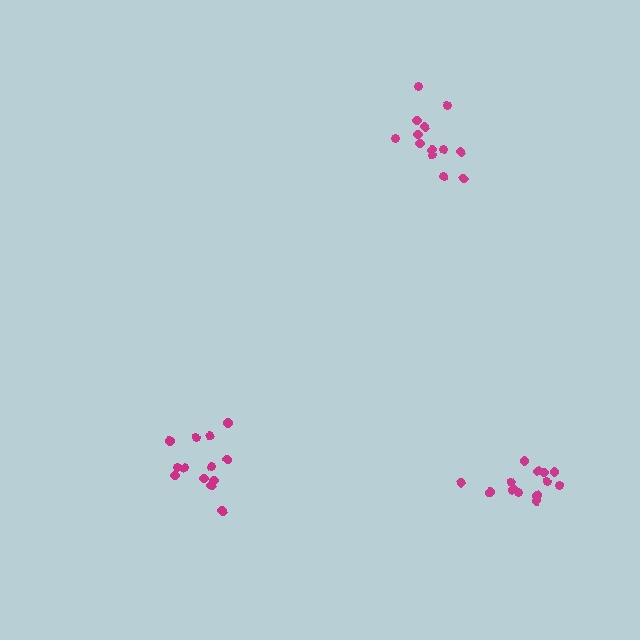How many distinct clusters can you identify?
There are 3 distinct clusters.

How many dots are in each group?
Group 1: 14 dots, Group 2: 13 dots, Group 3: 13 dots (40 total).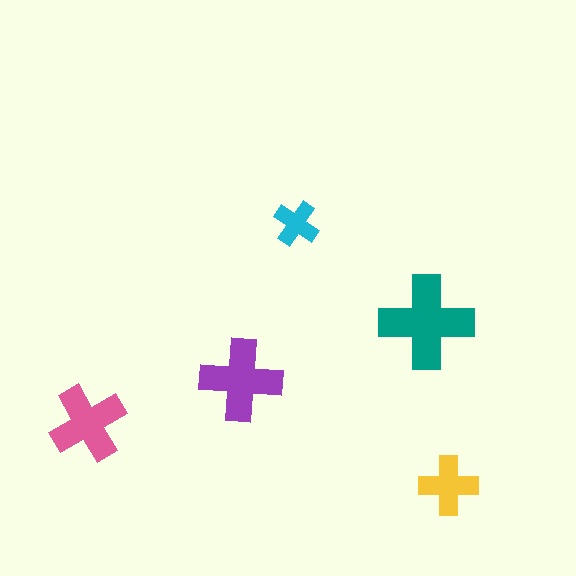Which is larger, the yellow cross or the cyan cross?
The yellow one.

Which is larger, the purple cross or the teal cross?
The teal one.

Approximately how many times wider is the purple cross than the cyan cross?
About 2 times wider.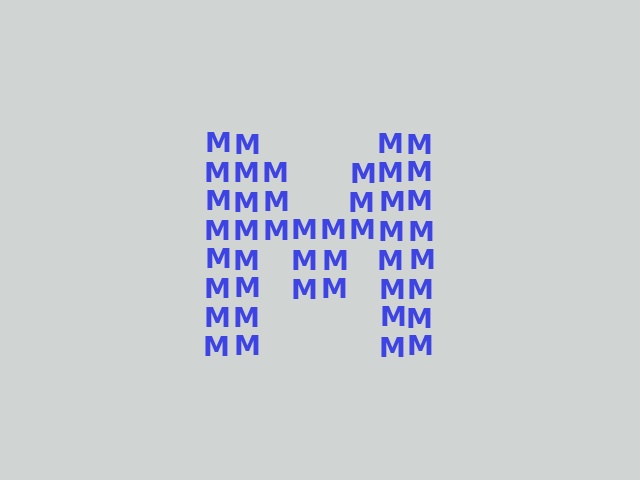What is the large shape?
The large shape is the letter M.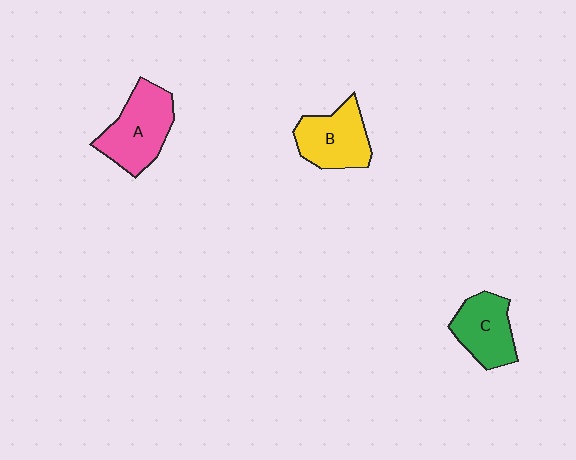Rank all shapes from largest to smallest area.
From largest to smallest: A (pink), B (yellow), C (green).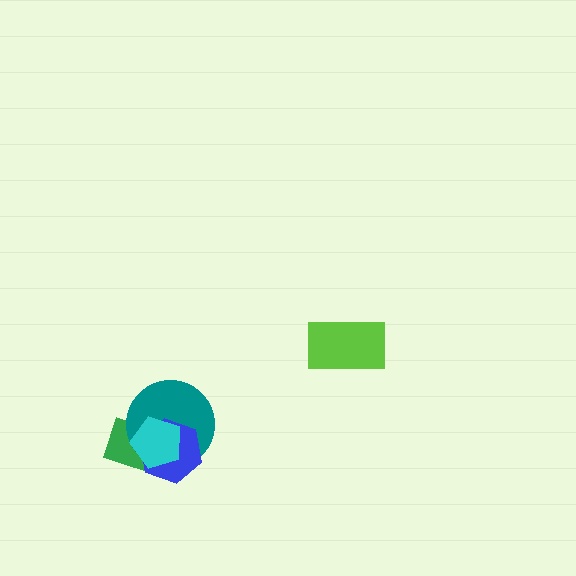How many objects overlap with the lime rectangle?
0 objects overlap with the lime rectangle.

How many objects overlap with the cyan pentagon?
3 objects overlap with the cyan pentagon.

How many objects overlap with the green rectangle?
3 objects overlap with the green rectangle.